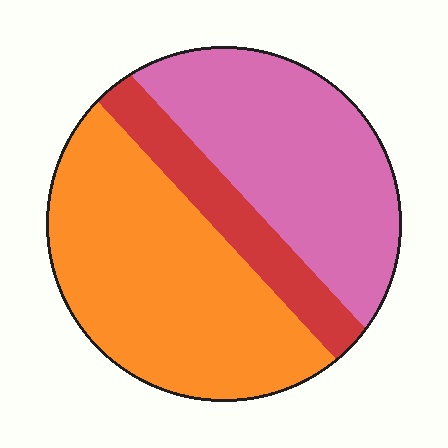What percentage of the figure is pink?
Pink covers 38% of the figure.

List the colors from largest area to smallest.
From largest to smallest: orange, pink, red.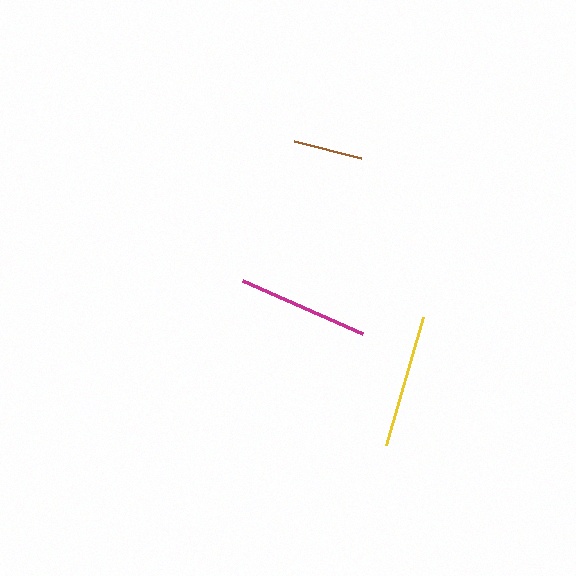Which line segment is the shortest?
The brown line is the shortest at approximately 69 pixels.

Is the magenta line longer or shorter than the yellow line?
The yellow line is longer than the magenta line.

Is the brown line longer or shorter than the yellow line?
The yellow line is longer than the brown line.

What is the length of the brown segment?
The brown segment is approximately 69 pixels long.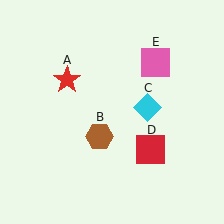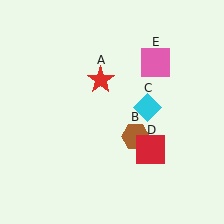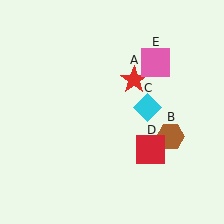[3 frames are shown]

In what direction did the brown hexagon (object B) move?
The brown hexagon (object B) moved right.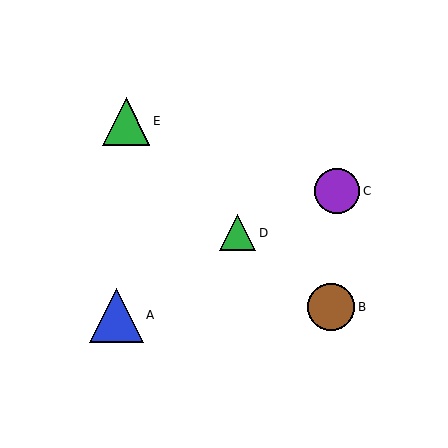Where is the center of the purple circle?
The center of the purple circle is at (337, 191).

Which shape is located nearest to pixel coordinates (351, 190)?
The purple circle (labeled C) at (337, 191) is nearest to that location.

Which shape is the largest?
The blue triangle (labeled A) is the largest.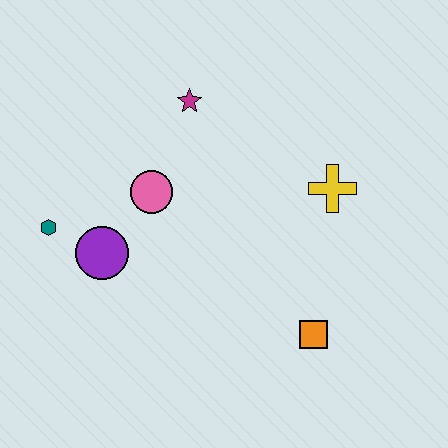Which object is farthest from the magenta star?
The orange square is farthest from the magenta star.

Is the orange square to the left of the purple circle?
No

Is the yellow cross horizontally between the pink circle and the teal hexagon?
No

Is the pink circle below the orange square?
No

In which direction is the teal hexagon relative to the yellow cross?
The teal hexagon is to the left of the yellow cross.